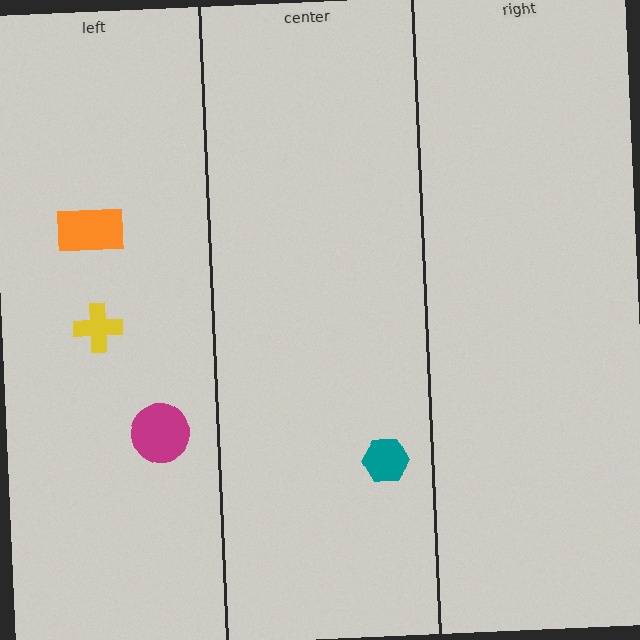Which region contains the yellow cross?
The left region.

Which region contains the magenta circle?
The left region.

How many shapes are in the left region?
3.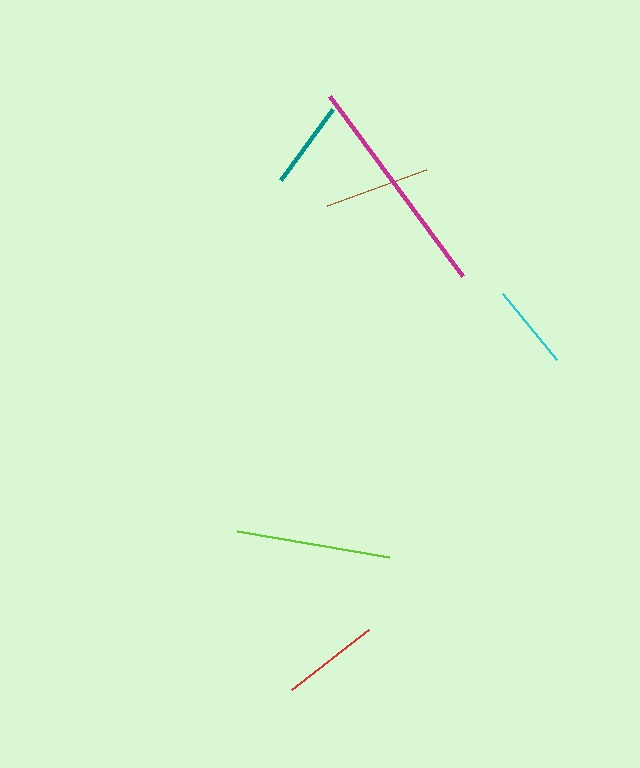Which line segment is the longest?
The magenta line is the longest at approximately 224 pixels.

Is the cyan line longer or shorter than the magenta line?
The magenta line is longer than the cyan line.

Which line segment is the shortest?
The cyan line is the shortest at approximately 86 pixels.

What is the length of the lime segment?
The lime segment is approximately 155 pixels long.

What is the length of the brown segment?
The brown segment is approximately 106 pixels long.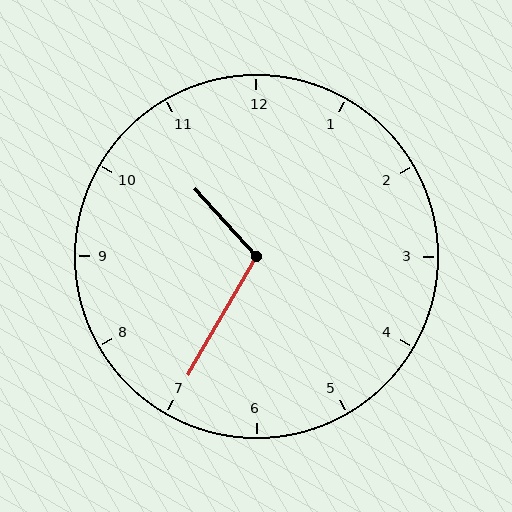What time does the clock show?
10:35.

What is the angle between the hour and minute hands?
Approximately 108 degrees.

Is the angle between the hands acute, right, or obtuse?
It is obtuse.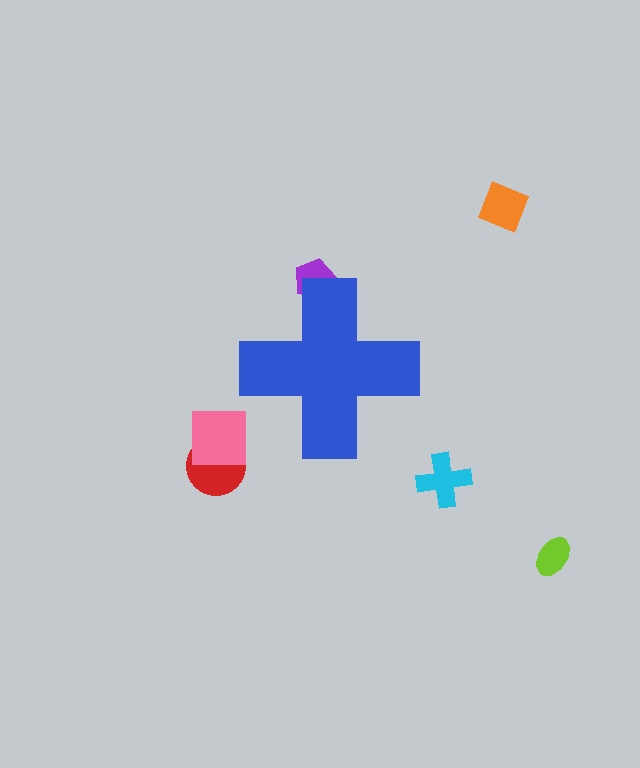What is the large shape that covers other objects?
A blue cross.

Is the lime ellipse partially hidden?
No, the lime ellipse is fully visible.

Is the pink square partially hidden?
No, the pink square is fully visible.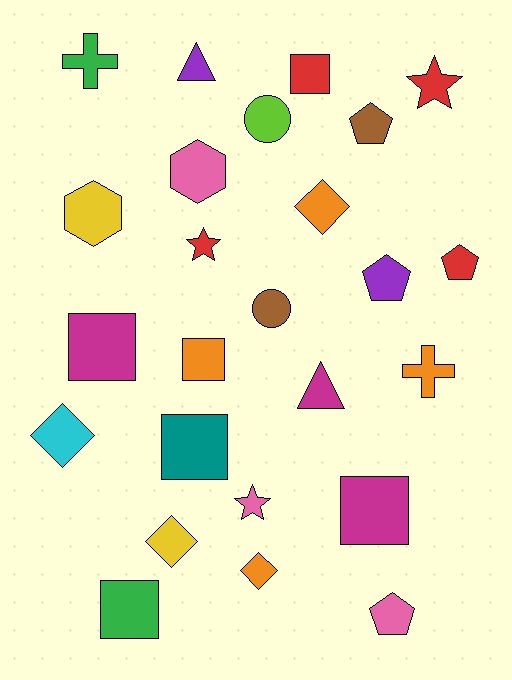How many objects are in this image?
There are 25 objects.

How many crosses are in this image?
There are 2 crosses.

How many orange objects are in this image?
There are 4 orange objects.